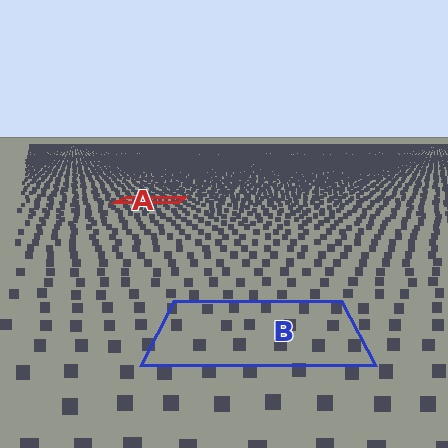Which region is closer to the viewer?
Region B is closer. The texture elements there are larger and more spread out.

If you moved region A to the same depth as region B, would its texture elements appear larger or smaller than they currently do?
They would appear larger. At a closer depth, the same texture elements are projected at a bigger on-screen size.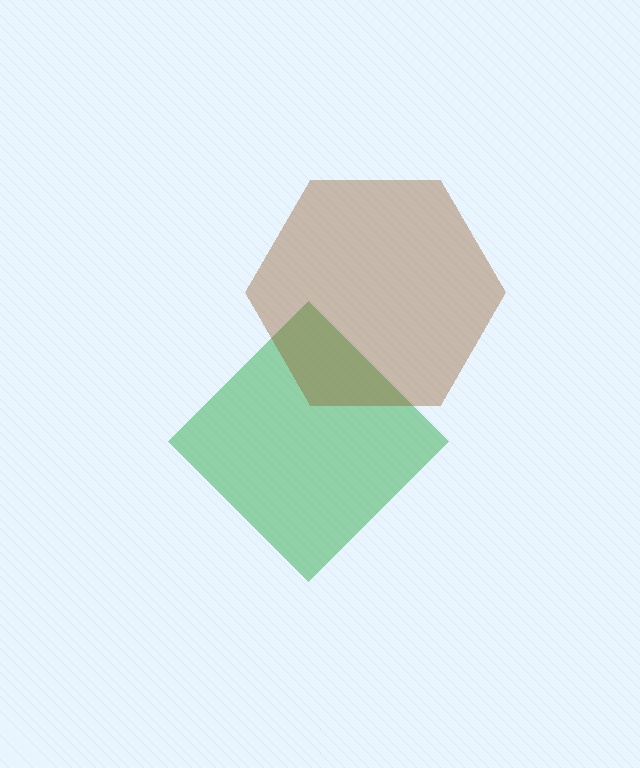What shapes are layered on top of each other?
The layered shapes are: a green diamond, a brown hexagon.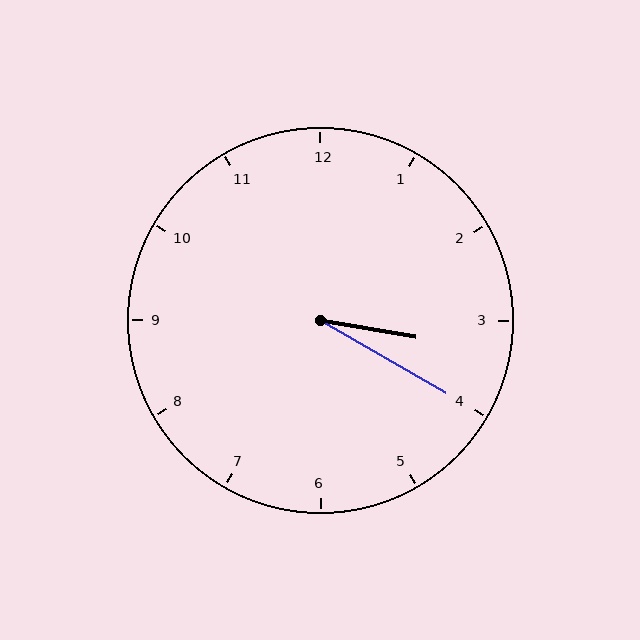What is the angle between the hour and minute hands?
Approximately 20 degrees.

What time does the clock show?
3:20.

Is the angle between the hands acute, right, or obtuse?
It is acute.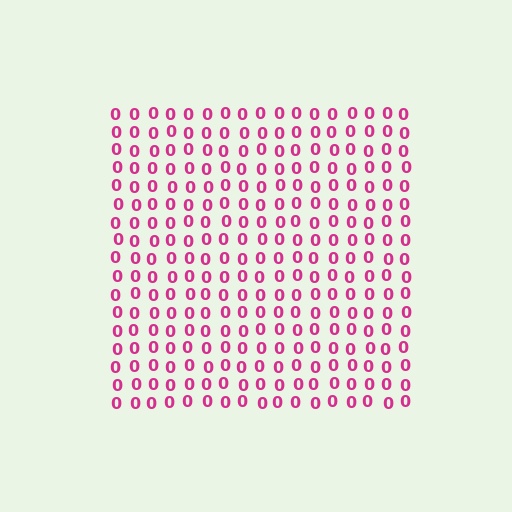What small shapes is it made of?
It is made of small digit 0's.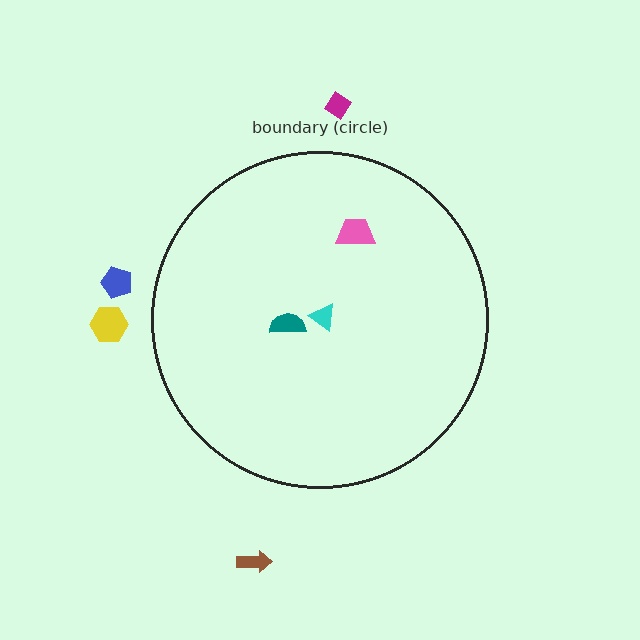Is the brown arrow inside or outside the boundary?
Outside.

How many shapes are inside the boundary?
3 inside, 4 outside.